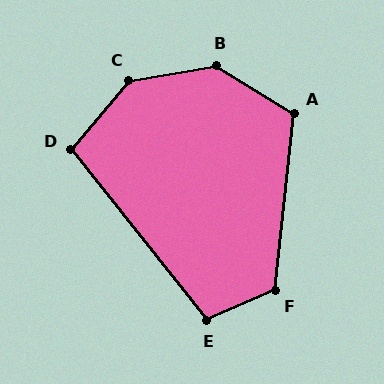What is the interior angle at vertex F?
Approximately 120 degrees (obtuse).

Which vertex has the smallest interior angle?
D, at approximately 102 degrees.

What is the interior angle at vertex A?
Approximately 116 degrees (obtuse).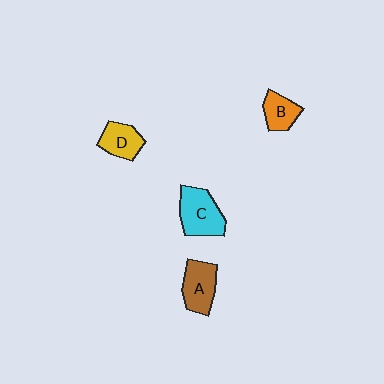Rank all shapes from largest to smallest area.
From largest to smallest: C (cyan), A (brown), D (yellow), B (orange).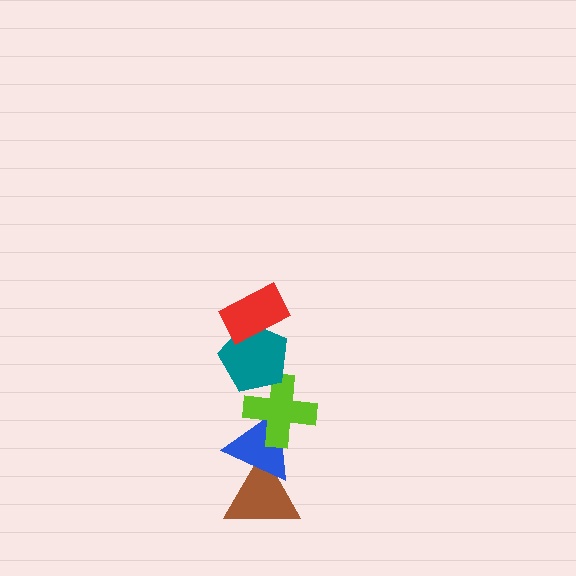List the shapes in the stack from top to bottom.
From top to bottom: the red rectangle, the teal pentagon, the lime cross, the blue triangle, the brown triangle.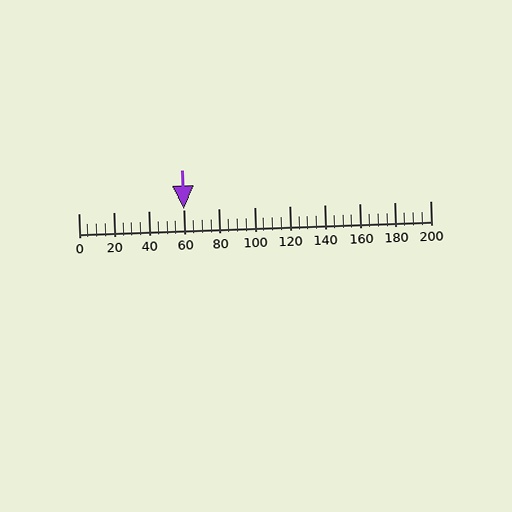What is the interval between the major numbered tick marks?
The major tick marks are spaced 20 units apart.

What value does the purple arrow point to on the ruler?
The purple arrow points to approximately 60.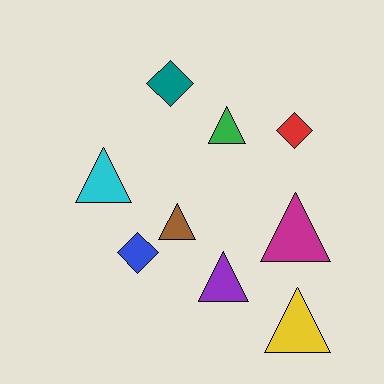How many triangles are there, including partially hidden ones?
There are 6 triangles.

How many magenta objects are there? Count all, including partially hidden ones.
There is 1 magenta object.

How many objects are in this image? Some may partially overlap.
There are 9 objects.